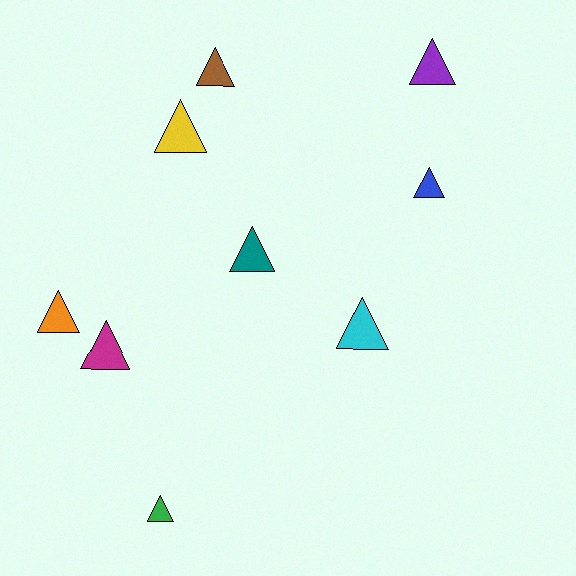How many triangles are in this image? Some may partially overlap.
There are 9 triangles.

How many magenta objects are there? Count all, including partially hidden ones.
There is 1 magenta object.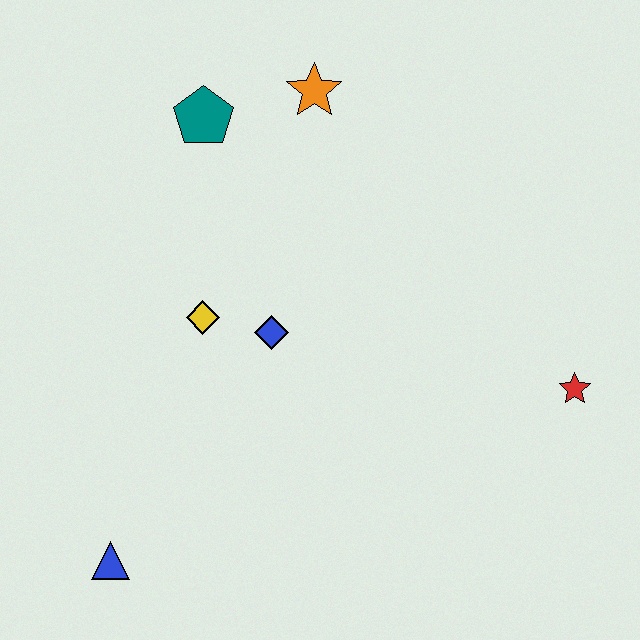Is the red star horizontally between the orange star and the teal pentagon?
No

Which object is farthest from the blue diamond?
The red star is farthest from the blue diamond.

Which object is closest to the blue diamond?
The yellow diamond is closest to the blue diamond.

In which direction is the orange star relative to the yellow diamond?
The orange star is above the yellow diamond.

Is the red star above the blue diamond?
No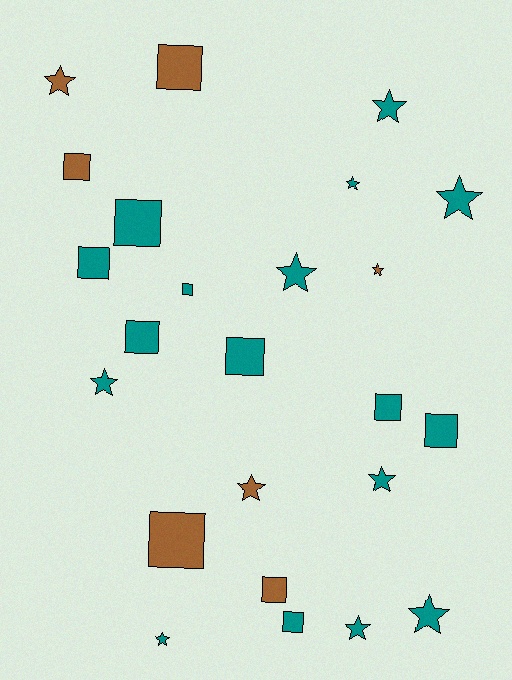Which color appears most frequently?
Teal, with 17 objects.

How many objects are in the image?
There are 24 objects.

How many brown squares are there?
There are 4 brown squares.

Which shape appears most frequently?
Star, with 12 objects.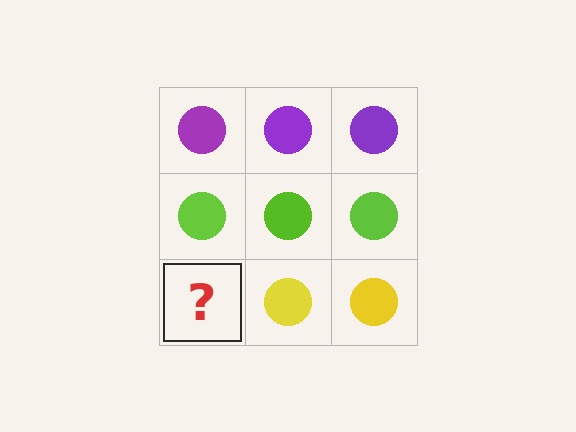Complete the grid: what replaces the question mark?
The question mark should be replaced with a yellow circle.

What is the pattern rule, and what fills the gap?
The rule is that each row has a consistent color. The gap should be filled with a yellow circle.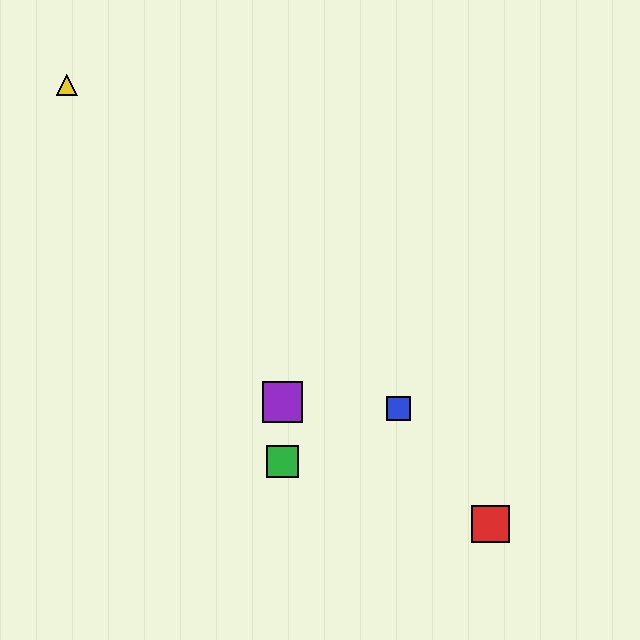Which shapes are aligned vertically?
The green square, the purple square are aligned vertically.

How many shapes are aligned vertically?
2 shapes (the green square, the purple square) are aligned vertically.